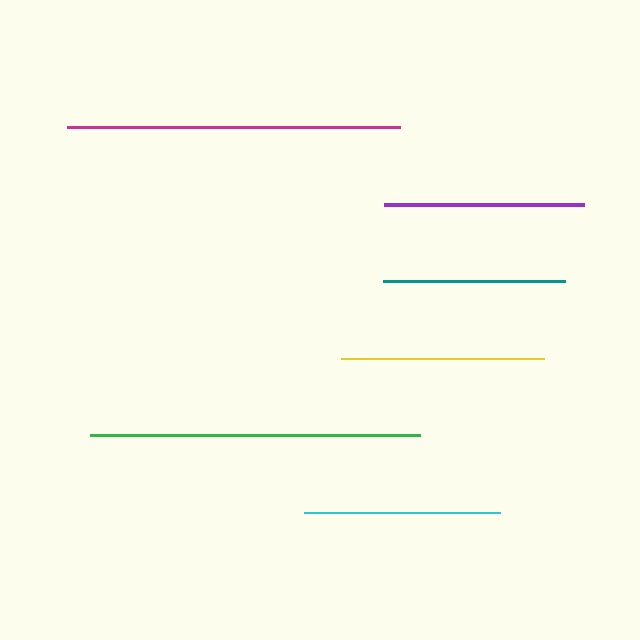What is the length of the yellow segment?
The yellow segment is approximately 203 pixels long.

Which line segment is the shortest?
The teal line is the shortest at approximately 181 pixels.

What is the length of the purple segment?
The purple segment is approximately 200 pixels long.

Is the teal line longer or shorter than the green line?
The green line is longer than the teal line.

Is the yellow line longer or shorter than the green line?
The green line is longer than the yellow line.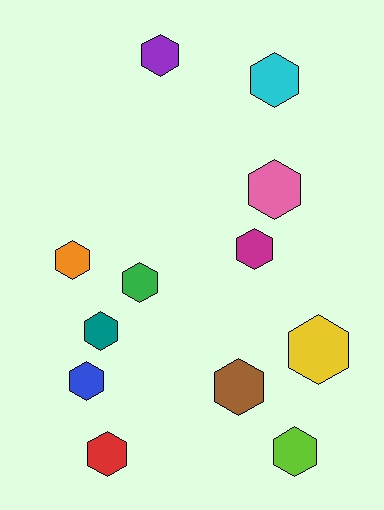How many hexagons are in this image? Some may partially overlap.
There are 12 hexagons.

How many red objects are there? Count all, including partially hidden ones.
There is 1 red object.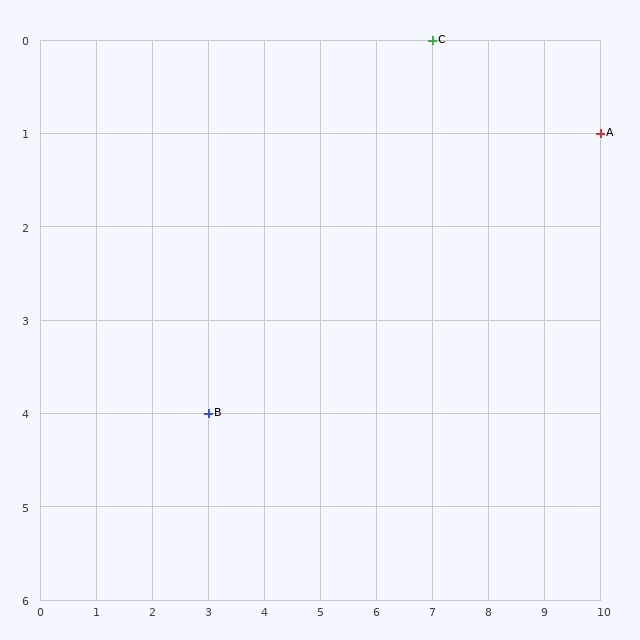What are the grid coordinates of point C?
Point C is at grid coordinates (7, 0).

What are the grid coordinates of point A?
Point A is at grid coordinates (10, 1).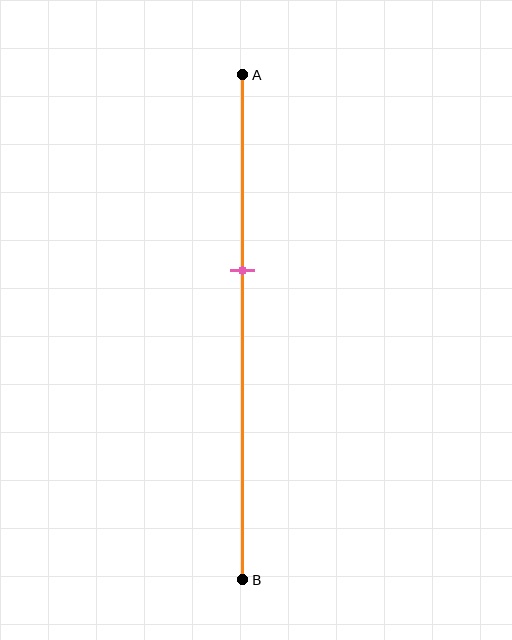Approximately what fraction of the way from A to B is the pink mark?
The pink mark is approximately 40% of the way from A to B.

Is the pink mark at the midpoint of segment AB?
No, the mark is at about 40% from A, not at the 50% midpoint.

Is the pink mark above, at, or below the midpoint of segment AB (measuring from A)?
The pink mark is above the midpoint of segment AB.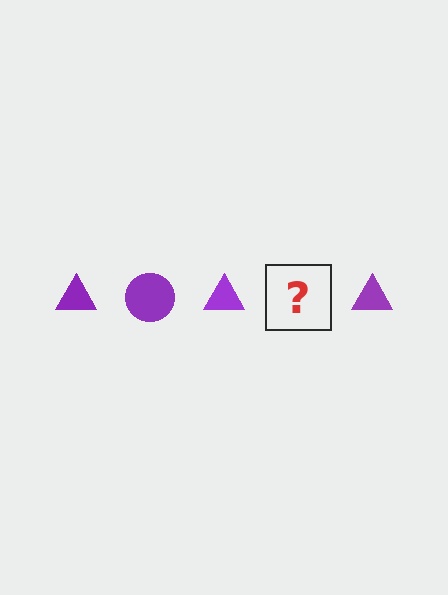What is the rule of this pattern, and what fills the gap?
The rule is that the pattern cycles through triangle, circle shapes in purple. The gap should be filled with a purple circle.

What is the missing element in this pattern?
The missing element is a purple circle.